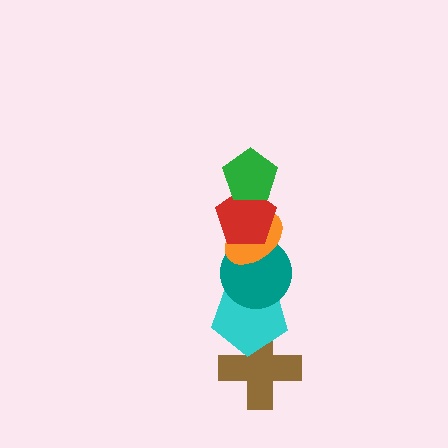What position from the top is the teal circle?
The teal circle is 4th from the top.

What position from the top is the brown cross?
The brown cross is 6th from the top.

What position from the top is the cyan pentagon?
The cyan pentagon is 5th from the top.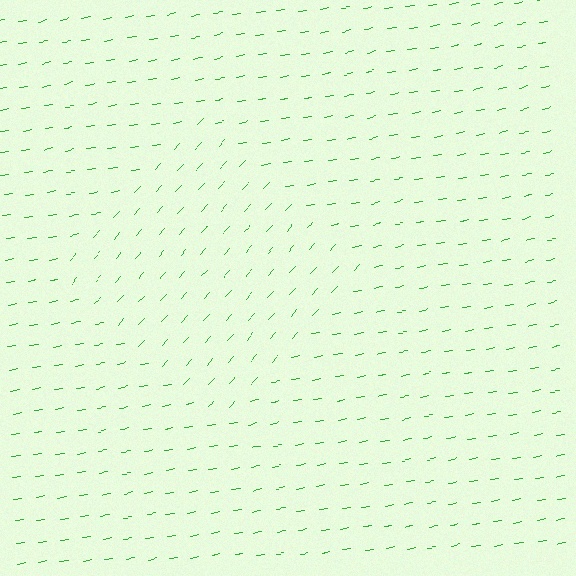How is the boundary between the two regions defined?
The boundary is defined purely by a change in line orientation (approximately 37 degrees difference). All lines are the same color and thickness.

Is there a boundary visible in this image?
Yes, there is a texture boundary formed by a change in line orientation.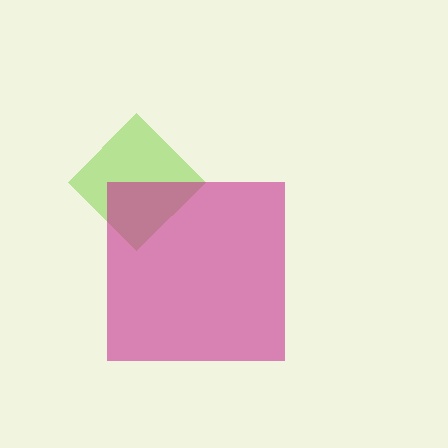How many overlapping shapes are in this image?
There are 2 overlapping shapes in the image.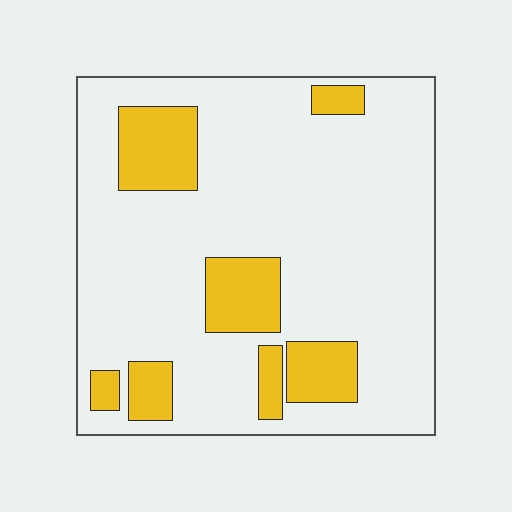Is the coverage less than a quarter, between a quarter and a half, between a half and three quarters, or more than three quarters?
Less than a quarter.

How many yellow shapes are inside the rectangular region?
7.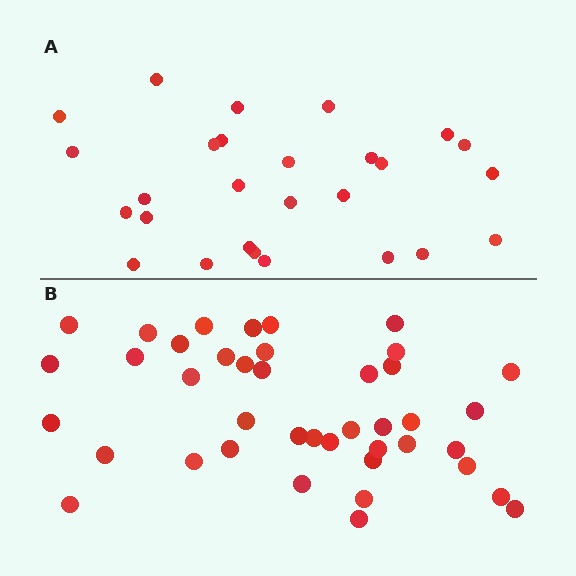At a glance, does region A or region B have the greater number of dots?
Region B (the bottom region) has more dots.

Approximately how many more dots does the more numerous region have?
Region B has approximately 15 more dots than region A.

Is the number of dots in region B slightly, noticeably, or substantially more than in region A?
Region B has substantially more. The ratio is roughly 1.5 to 1.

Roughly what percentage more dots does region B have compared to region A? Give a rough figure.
About 50% more.